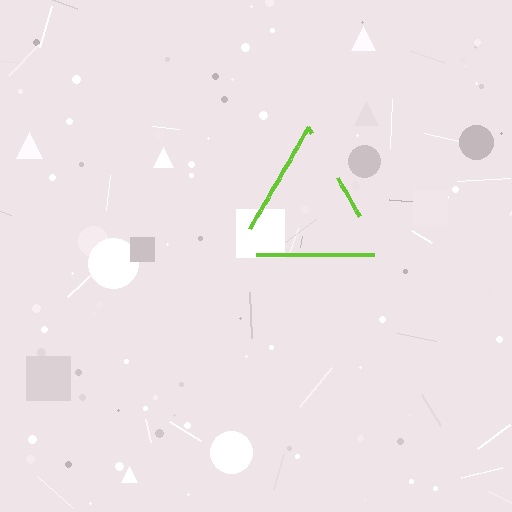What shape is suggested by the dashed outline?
The dashed outline suggests a triangle.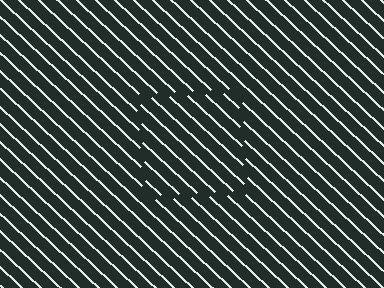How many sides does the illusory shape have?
4 sides — the line-ends trace a square.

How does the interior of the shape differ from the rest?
The interior of the shape contains the same grating, shifted by half a period — the contour is defined by the phase discontinuity where line-ends from the inner and outer gratings abut.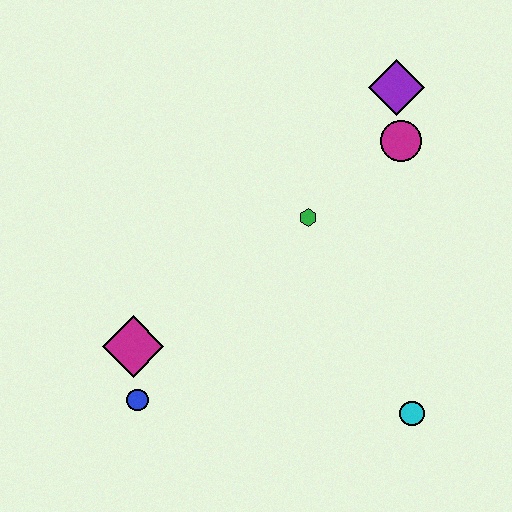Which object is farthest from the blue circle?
The purple diamond is farthest from the blue circle.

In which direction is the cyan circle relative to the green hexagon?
The cyan circle is below the green hexagon.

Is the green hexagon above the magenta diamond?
Yes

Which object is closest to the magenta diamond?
The blue circle is closest to the magenta diamond.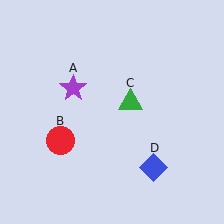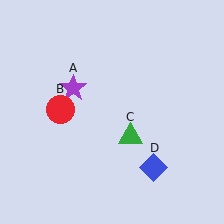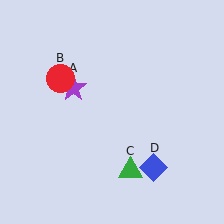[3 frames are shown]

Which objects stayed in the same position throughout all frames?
Purple star (object A) and blue diamond (object D) remained stationary.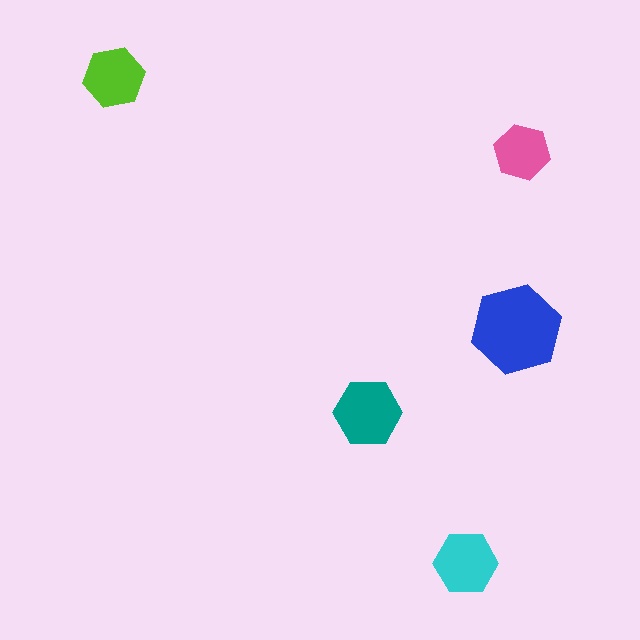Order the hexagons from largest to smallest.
the blue one, the teal one, the cyan one, the lime one, the pink one.